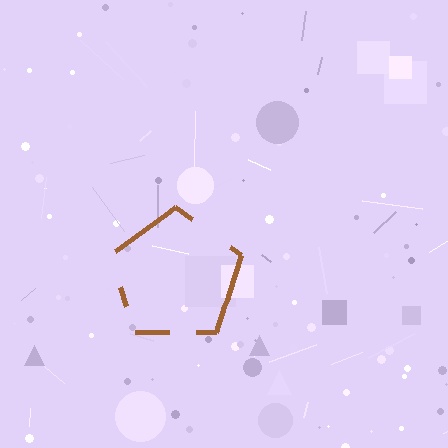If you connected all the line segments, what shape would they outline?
They would outline a pentagon.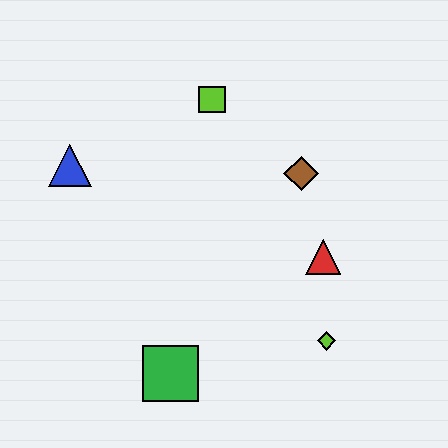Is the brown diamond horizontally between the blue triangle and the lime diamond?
Yes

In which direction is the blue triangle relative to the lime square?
The blue triangle is to the left of the lime square.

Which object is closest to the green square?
The lime diamond is closest to the green square.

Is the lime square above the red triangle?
Yes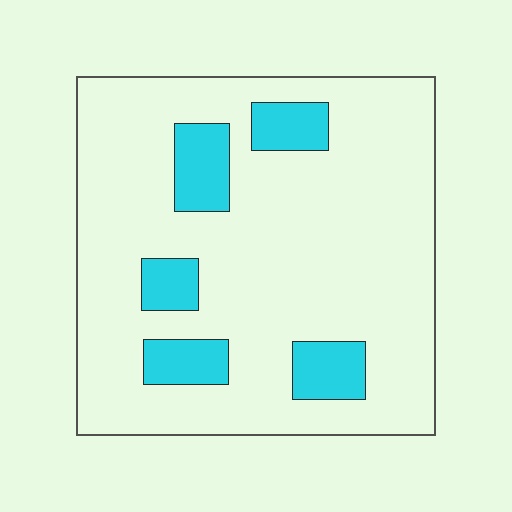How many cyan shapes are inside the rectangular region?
5.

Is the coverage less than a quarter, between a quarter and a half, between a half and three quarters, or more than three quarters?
Less than a quarter.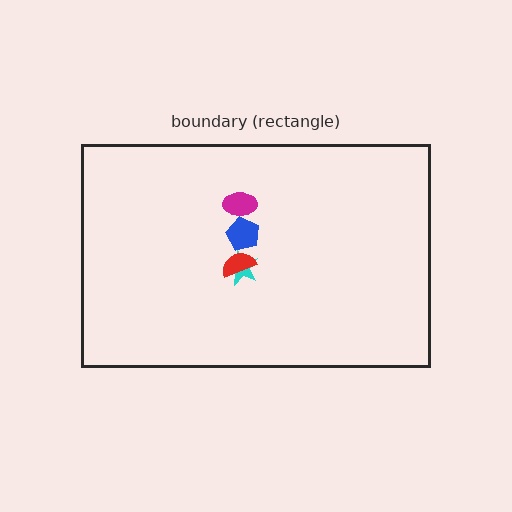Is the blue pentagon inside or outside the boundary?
Inside.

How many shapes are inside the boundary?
4 inside, 0 outside.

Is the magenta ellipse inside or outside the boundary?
Inside.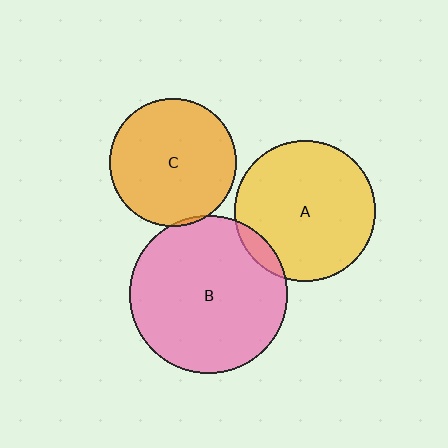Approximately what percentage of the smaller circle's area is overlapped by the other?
Approximately 5%.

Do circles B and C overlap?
Yes.